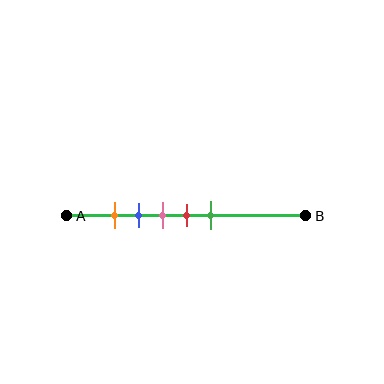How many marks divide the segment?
There are 5 marks dividing the segment.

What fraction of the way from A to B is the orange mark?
The orange mark is approximately 20% (0.2) of the way from A to B.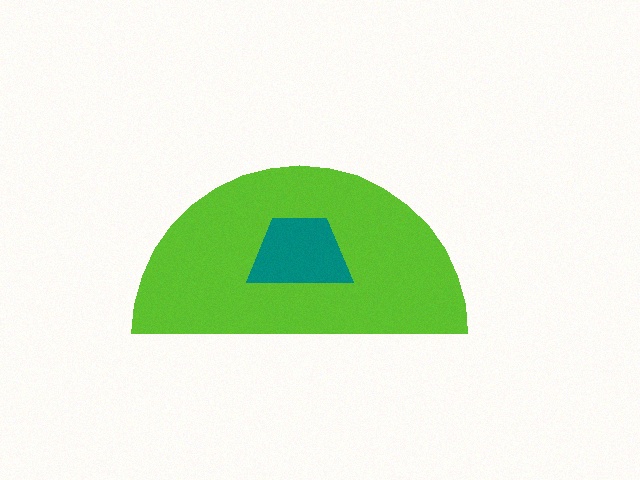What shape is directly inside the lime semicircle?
The teal trapezoid.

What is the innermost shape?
The teal trapezoid.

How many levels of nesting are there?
2.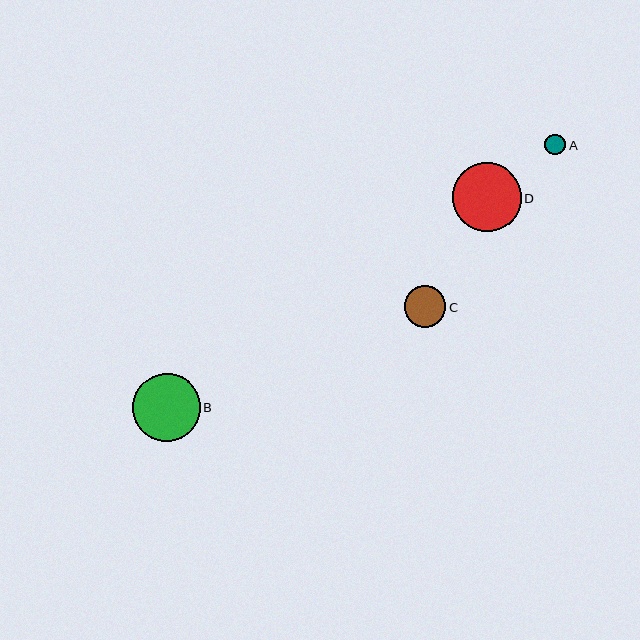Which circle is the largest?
Circle D is the largest with a size of approximately 69 pixels.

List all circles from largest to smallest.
From largest to smallest: D, B, C, A.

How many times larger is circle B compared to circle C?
Circle B is approximately 1.6 times the size of circle C.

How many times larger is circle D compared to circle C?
Circle D is approximately 1.7 times the size of circle C.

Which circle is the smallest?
Circle A is the smallest with a size of approximately 21 pixels.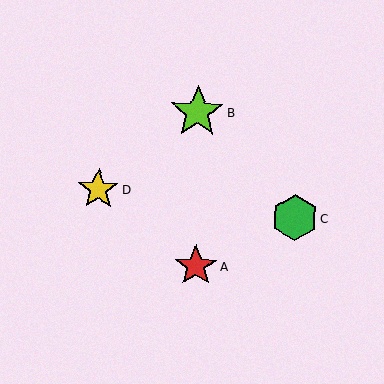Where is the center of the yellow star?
The center of the yellow star is at (98, 189).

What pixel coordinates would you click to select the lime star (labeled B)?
Click at (197, 112) to select the lime star B.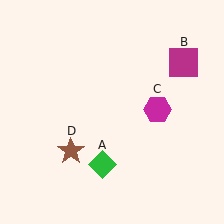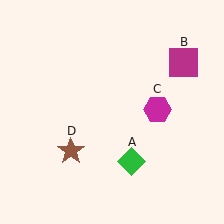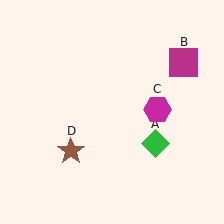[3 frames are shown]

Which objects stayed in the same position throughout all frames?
Magenta square (object B) and magenta hexagon (object C) and brown star (object D) remained stationary.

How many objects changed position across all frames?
1 object changed position: green diamond (object A).